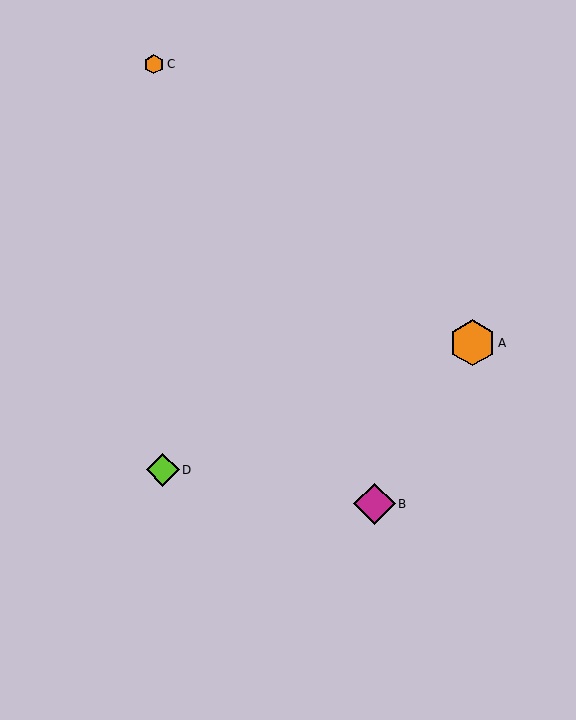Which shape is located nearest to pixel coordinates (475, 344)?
The orange hexagon (labeled A) at (472, 343) is nearest to that location.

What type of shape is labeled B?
Shape B is a magenta diamond.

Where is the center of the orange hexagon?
The center of the orange hexagon is at (472, 343).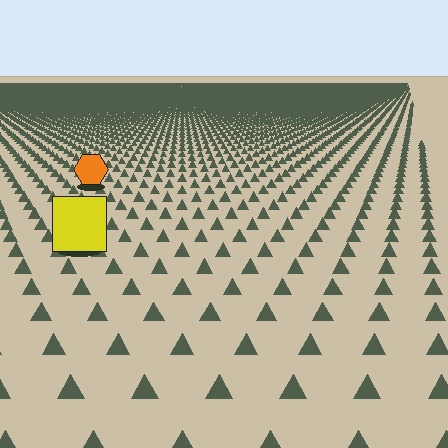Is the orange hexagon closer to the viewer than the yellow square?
No. The yellow square is closer — you can tell from the texture gradient: the ground texture is coarser near it.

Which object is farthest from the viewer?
The orange hexagon is farthest from the viewer. It appears smaller and the ground texture around it is denser.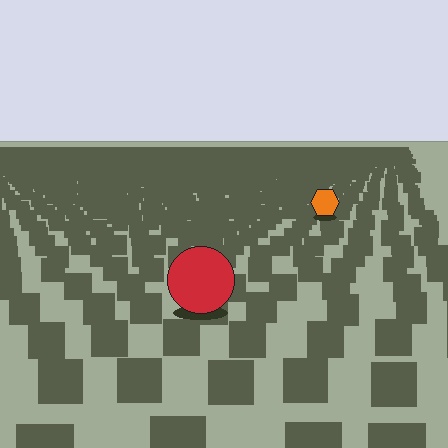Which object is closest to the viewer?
The red circle is closest. The texture marks near it are larger and more spread out.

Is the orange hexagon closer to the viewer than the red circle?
No. The red circle is closer — you can tell from the texture gradient: the ground texture is coarser near it.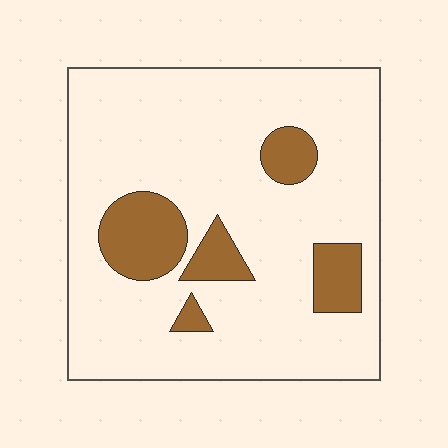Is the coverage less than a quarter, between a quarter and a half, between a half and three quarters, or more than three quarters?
Less than a quarter.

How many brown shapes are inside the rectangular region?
5.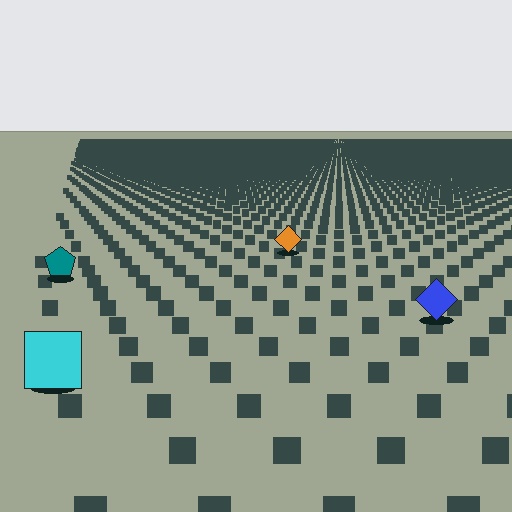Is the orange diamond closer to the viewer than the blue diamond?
No. The blue diamond is closer — you can tell from the texture gradient: the ground texture is coarser near it.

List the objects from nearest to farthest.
From nearest to farthest: the cyan square, the blue diamond, the teal pentagon, the orange diamond.